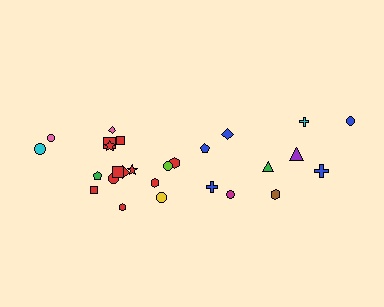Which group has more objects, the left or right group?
The left group.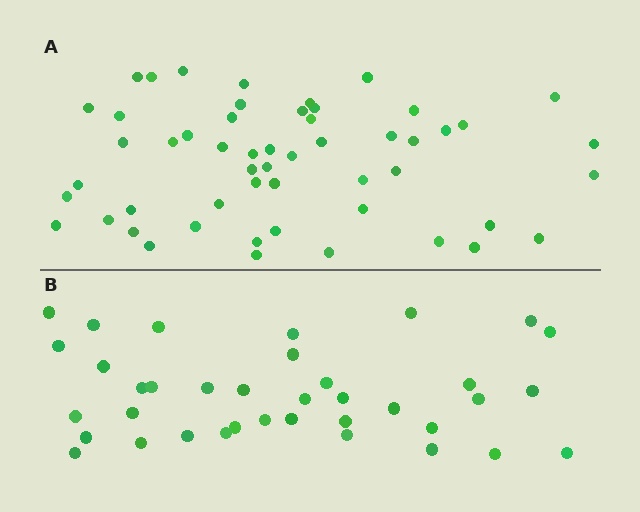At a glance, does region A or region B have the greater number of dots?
Region A (the top region) has more dots.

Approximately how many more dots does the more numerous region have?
Region A has approximately 15 more dots than region B.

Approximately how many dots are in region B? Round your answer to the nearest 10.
About 40 dots. (The exact count is 37, which rounds to 40.)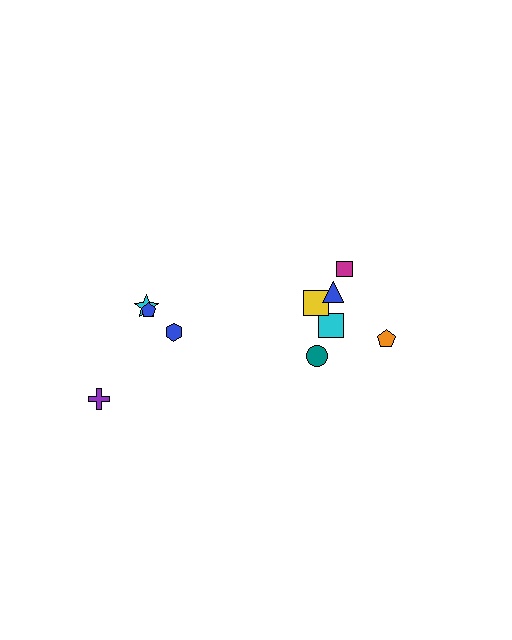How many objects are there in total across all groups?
There are 10 objects.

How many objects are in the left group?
There are 4 objects.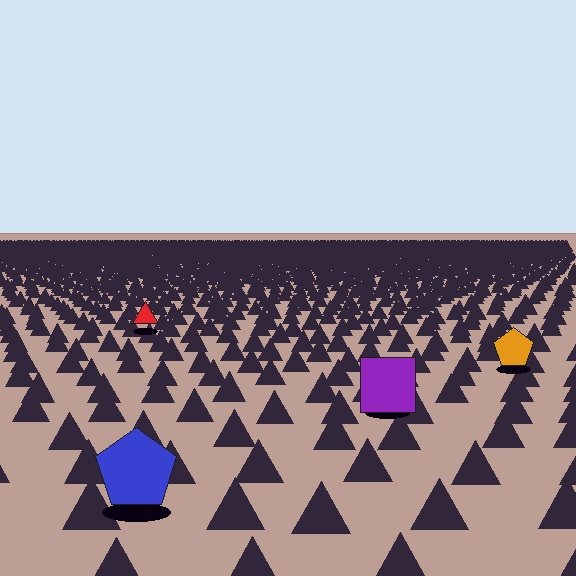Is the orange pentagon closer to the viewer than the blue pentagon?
No. The blue pentagon is closer — you can tell from the texture gradient: the ground texture is coarser near it.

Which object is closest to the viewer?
The blue pentagon is closest. The texture marks near it are larger and more spread out.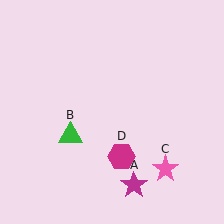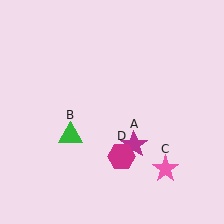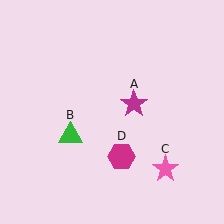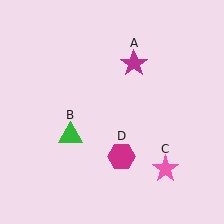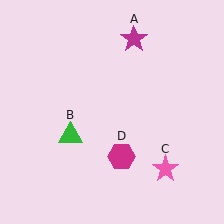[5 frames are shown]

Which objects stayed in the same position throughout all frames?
Green triangle (object B) and pink star (object C) and magenta hexagon (object D) remained stationary.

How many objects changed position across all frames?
1 object changed position: magenta star (object A).